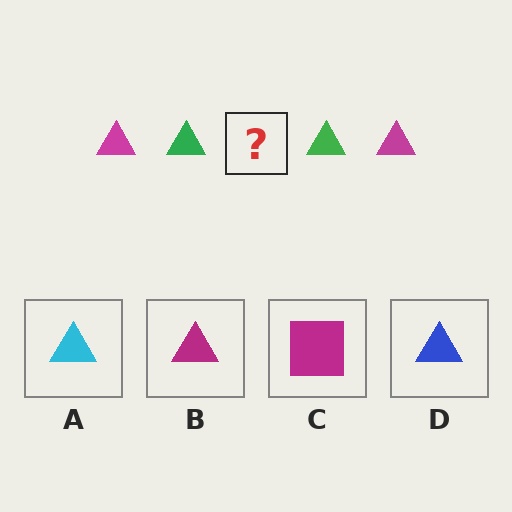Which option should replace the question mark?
Option B.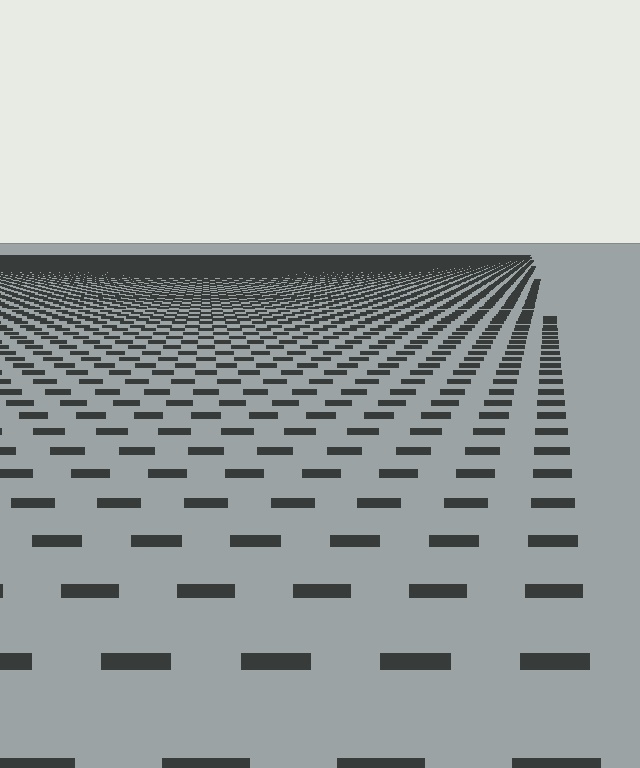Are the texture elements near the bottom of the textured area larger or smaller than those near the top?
Larger. Near the bottom, elements are closer to the viewer and appear at a bigger on-screen size.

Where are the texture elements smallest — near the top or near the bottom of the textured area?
Near the top.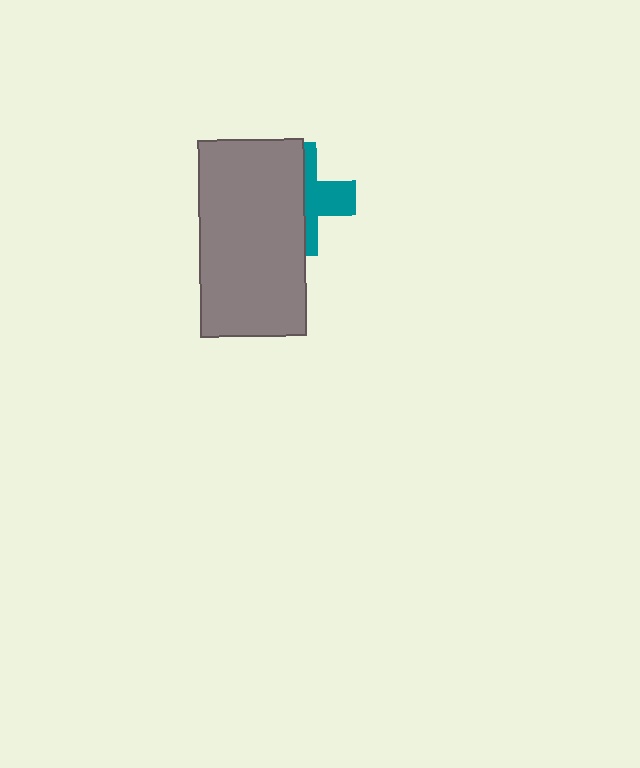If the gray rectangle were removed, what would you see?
You would see the complete teal cross.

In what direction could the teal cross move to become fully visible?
The teal cross could move right. That would shift it out from behind the gray rectangle entirely.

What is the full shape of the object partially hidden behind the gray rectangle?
The partially hidden object is a teal cross.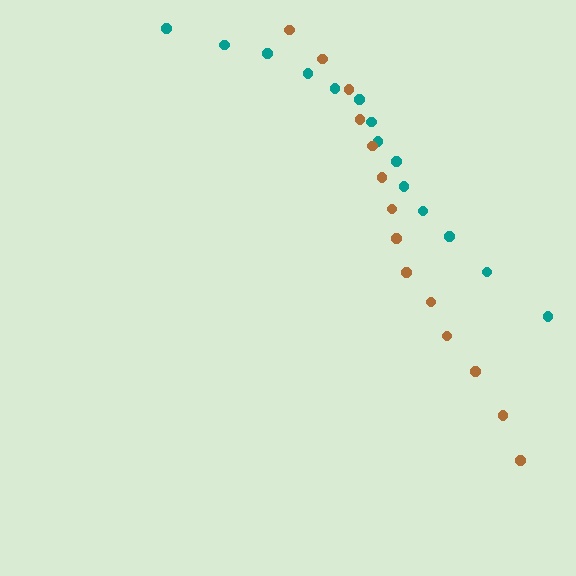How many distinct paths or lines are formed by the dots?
There are 2 distinct paths.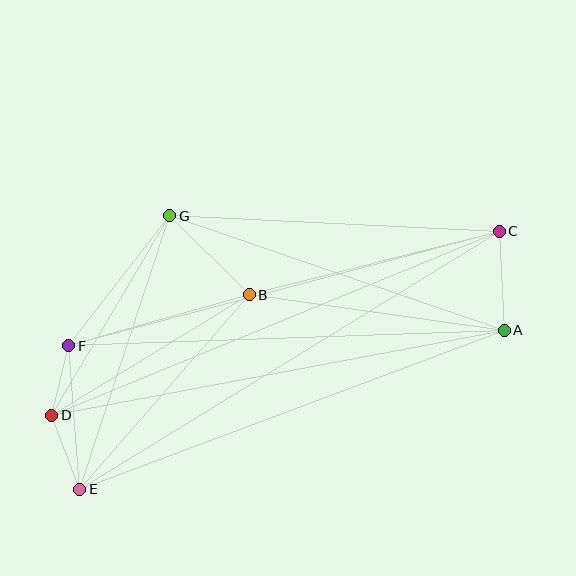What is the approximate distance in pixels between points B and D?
The distance between B and D is approximately 231 pixels.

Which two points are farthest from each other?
Points C and E are farthest from each other.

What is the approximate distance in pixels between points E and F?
The distance between E and F is approximately 144 pixels.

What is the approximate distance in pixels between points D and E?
The distance between D and E is approximately 79 pixels.